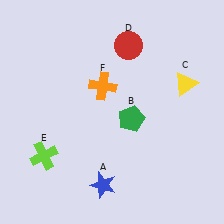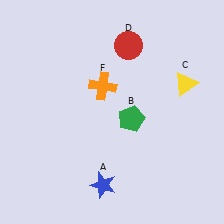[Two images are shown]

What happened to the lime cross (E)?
The lime cross (E) was removed in Image 2. It was in the bottom-left area of Image 1.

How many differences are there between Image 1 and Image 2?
There is 1 difference between the two images.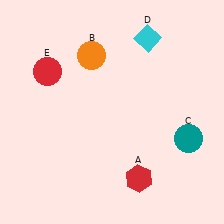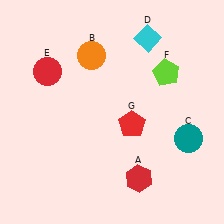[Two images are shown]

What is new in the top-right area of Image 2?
A lime pentagon (F) was added in the top-right area of Image 2.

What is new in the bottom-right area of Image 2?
A red pentagon (G) was added in the bottom-right area of Image 2.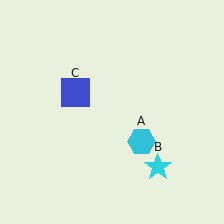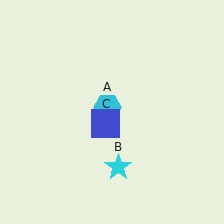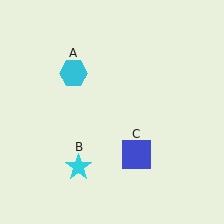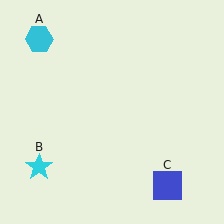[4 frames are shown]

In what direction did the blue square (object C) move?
The blue square (object C) moved down and to the right.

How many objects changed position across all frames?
3 objects changed position: cyan hexagon (object A), cyan star (object B), blue square (object C).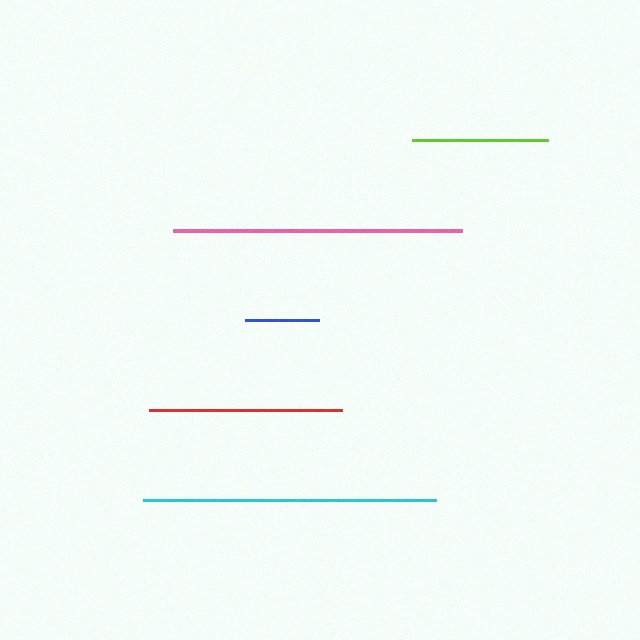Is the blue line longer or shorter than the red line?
The red line is longer than the blue line.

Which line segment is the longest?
The cyan line is the longest at approximately 293 pixels.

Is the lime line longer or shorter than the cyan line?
The cyan line is longer than the lime line.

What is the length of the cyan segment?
The cyan segment is approximately 293 pixels long.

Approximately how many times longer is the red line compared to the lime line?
The red line is approximately 1.4 times the length of the lime line.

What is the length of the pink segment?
The pink segment is approximately 288 pixels long.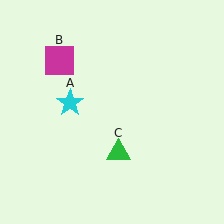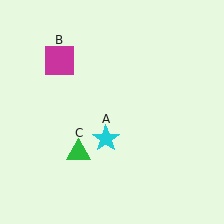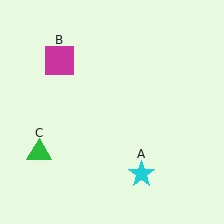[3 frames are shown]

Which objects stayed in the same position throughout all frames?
Magenta square (object B) remained stationary.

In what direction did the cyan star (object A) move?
The cyan star (object A) moved down and to the right.